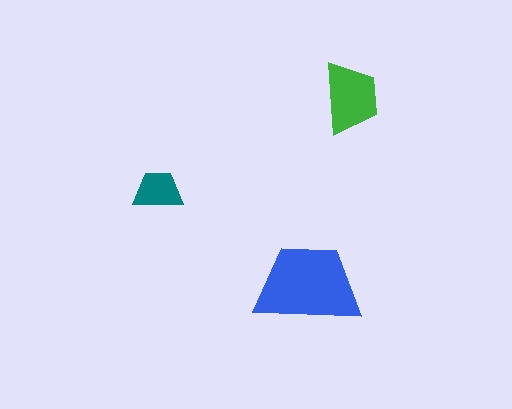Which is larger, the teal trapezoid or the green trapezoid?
The green one.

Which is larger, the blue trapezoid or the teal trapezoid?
The blue one.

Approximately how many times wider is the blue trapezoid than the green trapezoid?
About 1.5 times wider.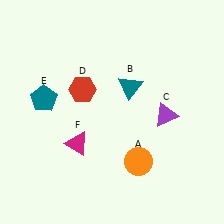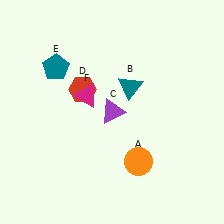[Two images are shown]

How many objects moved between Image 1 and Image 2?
3 objects moved between the two images.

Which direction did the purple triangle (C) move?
The purple triangle (C) moved left.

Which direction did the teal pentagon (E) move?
The teal pentagon (E) moved up.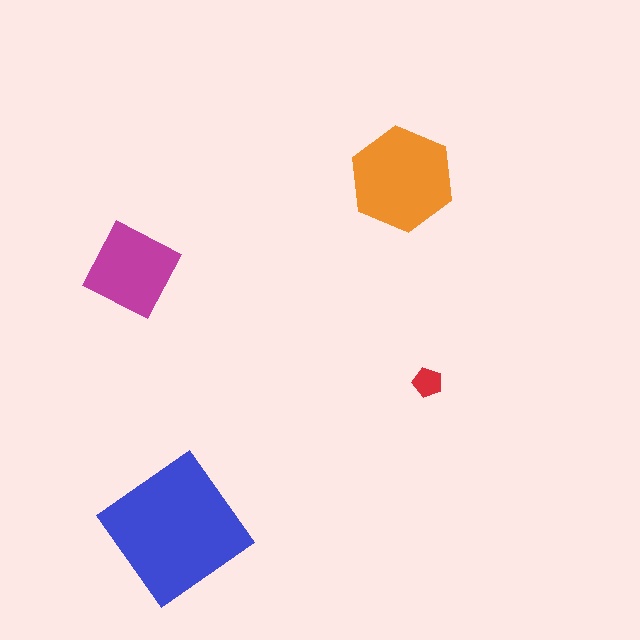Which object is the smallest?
The red pentagon.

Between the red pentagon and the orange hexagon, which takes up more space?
The orange hexagon.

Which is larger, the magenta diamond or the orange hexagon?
The orange hexagon.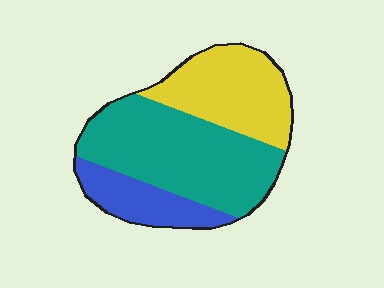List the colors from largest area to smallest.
From largest to smallest: teal, yellow, blue.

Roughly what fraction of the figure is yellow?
Yellow covers around 30% of the figure.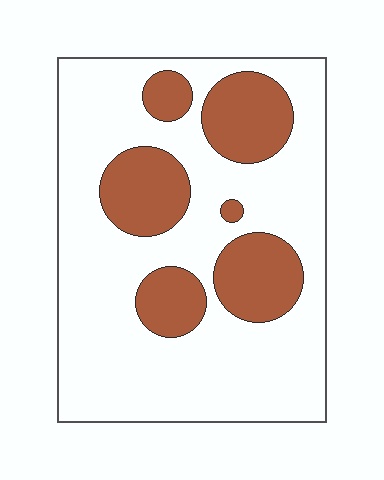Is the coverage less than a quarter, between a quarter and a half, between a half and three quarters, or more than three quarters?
Between a quarter and a half.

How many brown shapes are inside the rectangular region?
6.